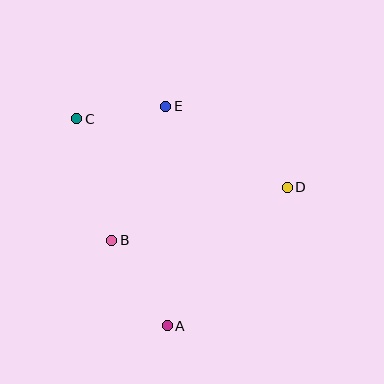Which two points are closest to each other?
Points C and E are closest to each other.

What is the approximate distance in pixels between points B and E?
The distance between B and E is approximately 144 pixels.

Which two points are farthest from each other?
Points A and C are farthest from each other.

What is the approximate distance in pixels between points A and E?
The distance between A and E is approximately 220 pixels.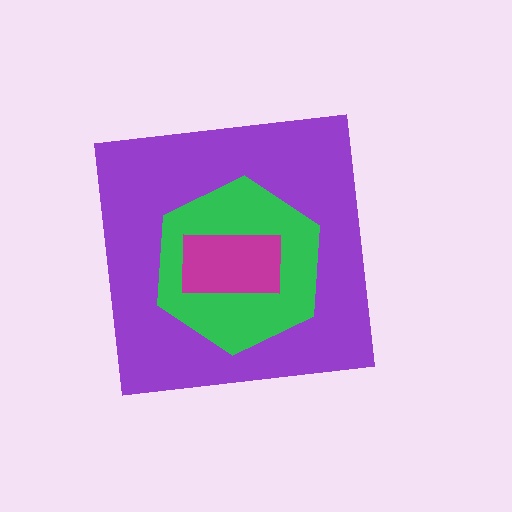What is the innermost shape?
The magenta rectangle.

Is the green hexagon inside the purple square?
Yes.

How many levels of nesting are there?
3.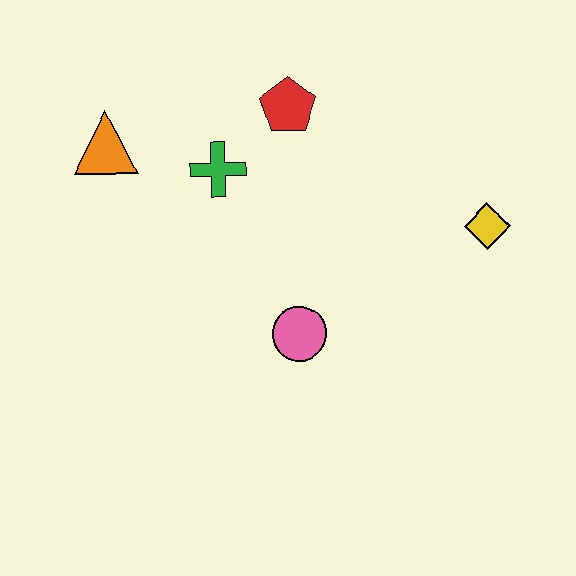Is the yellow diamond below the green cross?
Yes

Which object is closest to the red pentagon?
The green cross is closest to the red pentagon.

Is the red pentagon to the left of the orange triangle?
No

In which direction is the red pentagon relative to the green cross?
The red pentagon is to the right of the green cross.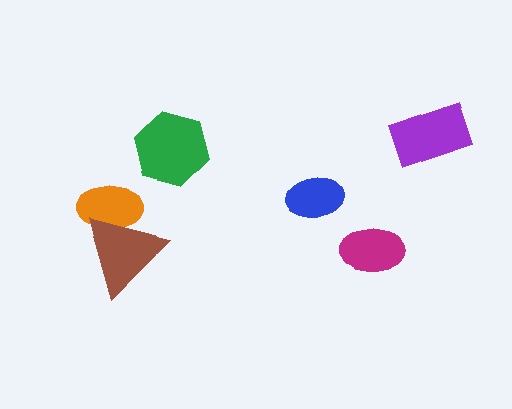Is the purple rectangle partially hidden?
No, no other shape covers it.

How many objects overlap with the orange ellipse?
1 object overlaps with the orange ellipse.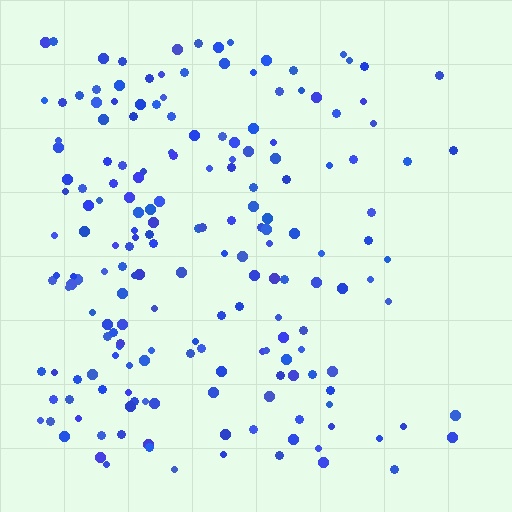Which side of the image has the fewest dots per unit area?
The right.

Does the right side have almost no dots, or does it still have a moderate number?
Still a moderate number, just noticeably fewer than the left.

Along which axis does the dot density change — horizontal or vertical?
Horizontal.